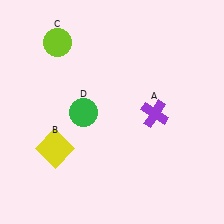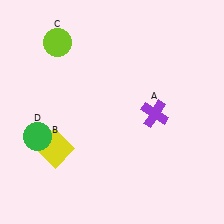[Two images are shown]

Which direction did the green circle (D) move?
The green circle (D) moved left.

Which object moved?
The green circle (D) moved left.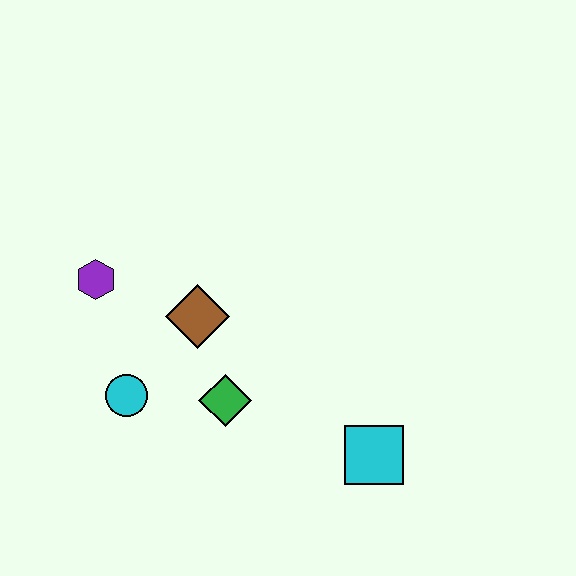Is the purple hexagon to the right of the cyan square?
No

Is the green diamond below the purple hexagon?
Yes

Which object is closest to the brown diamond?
The green diamond is closest to the brown diamond.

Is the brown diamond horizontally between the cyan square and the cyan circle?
Yes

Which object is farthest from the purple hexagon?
The cyan square is farthest from the purple hexagon.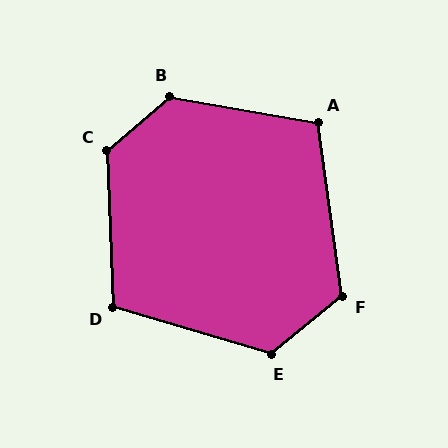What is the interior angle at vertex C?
Approximately 128 degrees (obtuse).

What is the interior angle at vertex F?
Approximately 121 degrees (obtuse).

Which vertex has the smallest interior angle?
A, at approximately 108 degrees.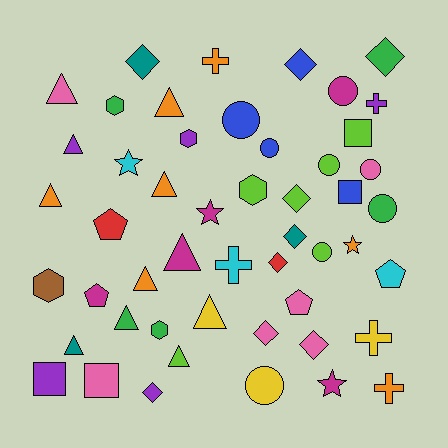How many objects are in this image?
There are 50 objects.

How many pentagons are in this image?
There are 4 pentagons.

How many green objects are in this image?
There are 5 green objects.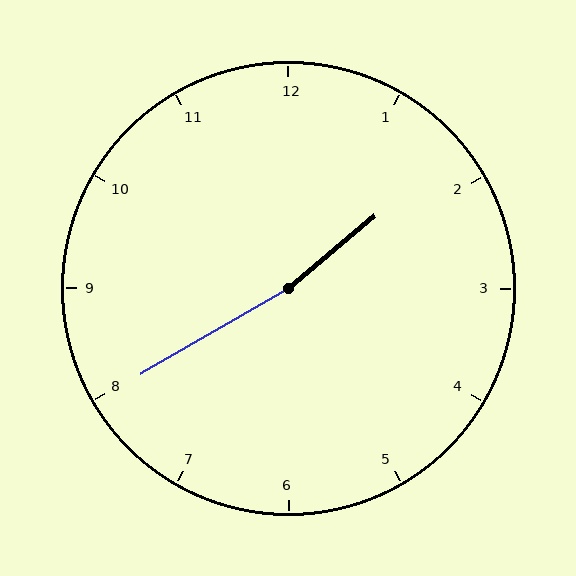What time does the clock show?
1:40.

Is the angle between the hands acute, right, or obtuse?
It is obtuse.